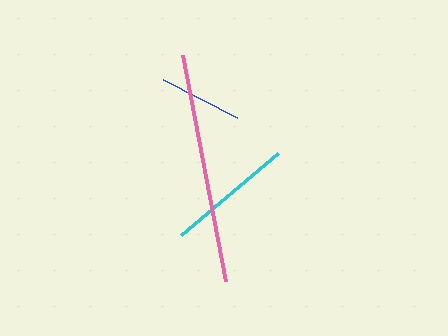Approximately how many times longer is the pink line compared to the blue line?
The pink line is approximately 2.8 times the length of the blue line.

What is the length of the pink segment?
The pink segment is approximately 230 pixels long.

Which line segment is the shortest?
The blue line is the shortest at approximately 84 pixels.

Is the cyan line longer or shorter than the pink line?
The pink line is longer than the cyan line.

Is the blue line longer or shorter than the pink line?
The pink line is longer than the blue line.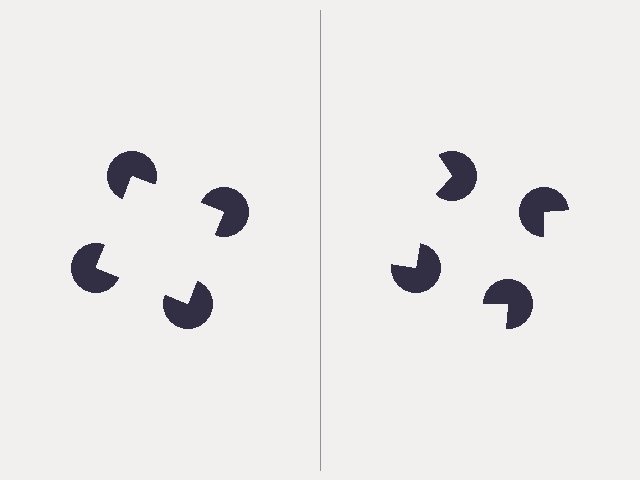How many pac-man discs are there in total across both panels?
8 — 4 on each side.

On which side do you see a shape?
An illusory square appears on the left side. On the right side the wedge cuts are rotated, so no coherent shape forms.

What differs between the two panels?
The pac-man discs are positioned identically on both sides; only the wedge orientations differ. On the left they align to a square; on the right they are misaligned.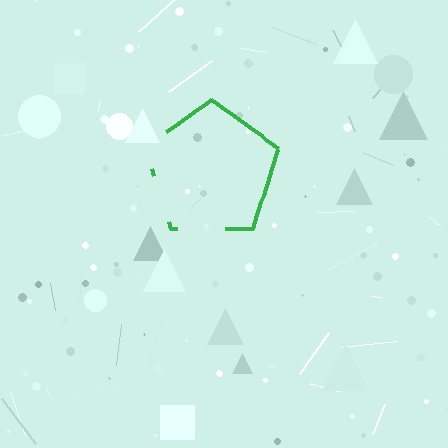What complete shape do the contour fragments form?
The contour fragments form a pentagon.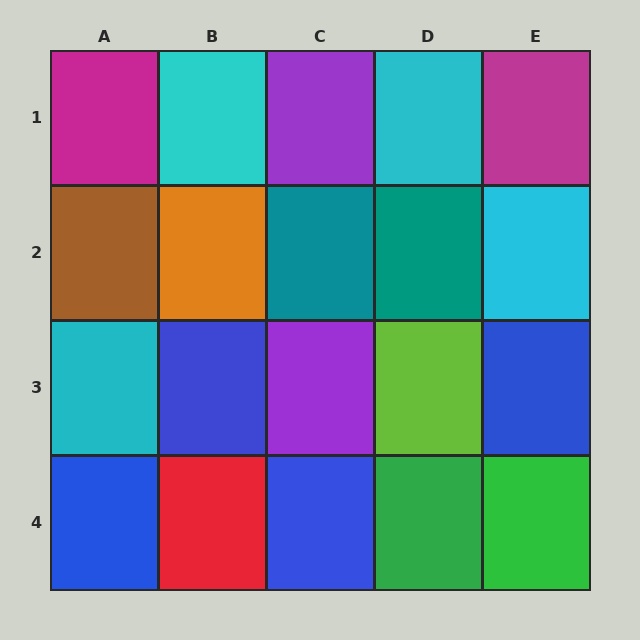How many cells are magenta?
2 cells are magenta.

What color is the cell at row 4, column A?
Blue.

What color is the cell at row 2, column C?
Teal.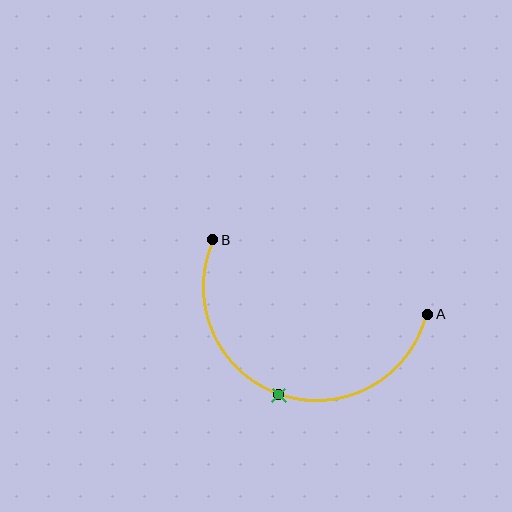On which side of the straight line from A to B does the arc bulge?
The arc bulges below the straight line connecting A and B.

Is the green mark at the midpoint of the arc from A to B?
Yes. The green mark lies on the arc at equal arc-length from both A and B — it is the arc midpoint.